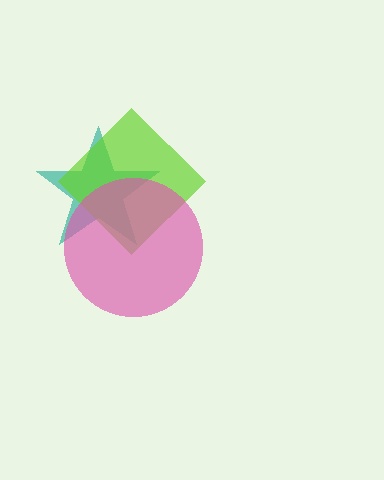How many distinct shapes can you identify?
There are 3 distinct shapes: a teal star, a lime diamond, a pink circle.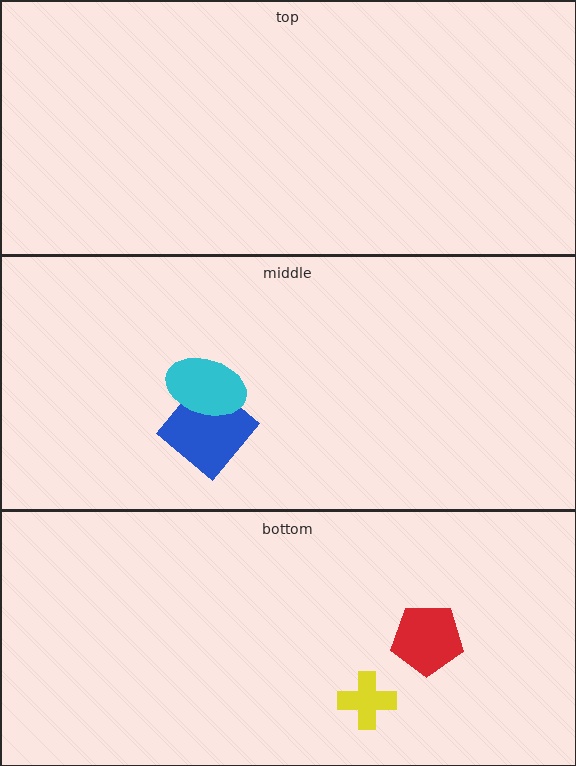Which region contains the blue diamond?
The middle region.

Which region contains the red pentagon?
The bottom region.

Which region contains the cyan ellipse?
The middle region.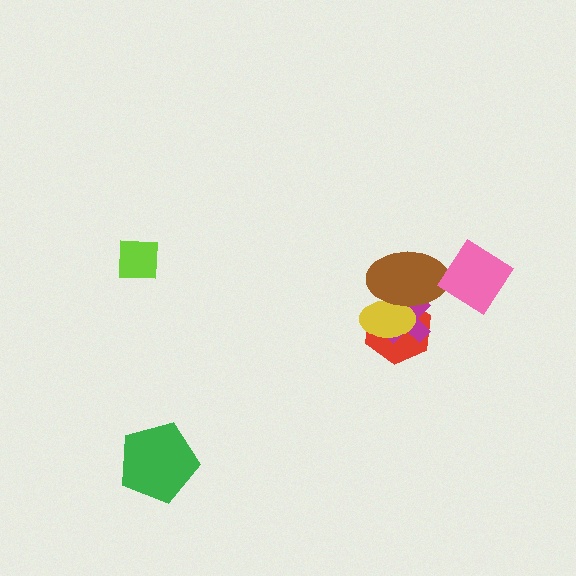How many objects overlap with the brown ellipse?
4 objects overlap with the brown ellipse.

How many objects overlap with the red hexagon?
3 objects overlap with the red hexagon.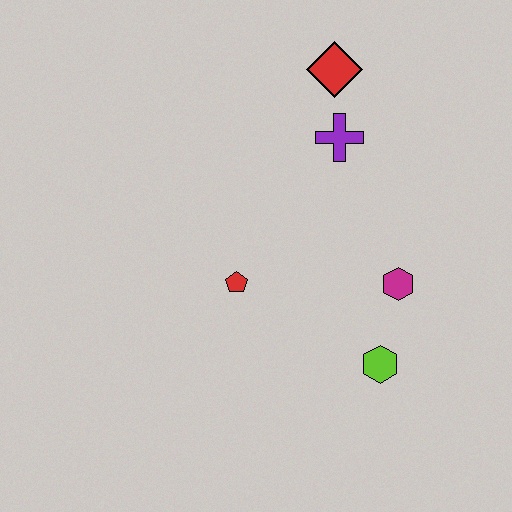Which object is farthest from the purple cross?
The lime hexagon is farthest from the purple cross.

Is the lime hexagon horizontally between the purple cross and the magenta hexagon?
Yes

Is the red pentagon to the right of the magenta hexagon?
No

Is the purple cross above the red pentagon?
Yes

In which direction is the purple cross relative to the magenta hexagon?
The purple cross is above the magenta hexagon.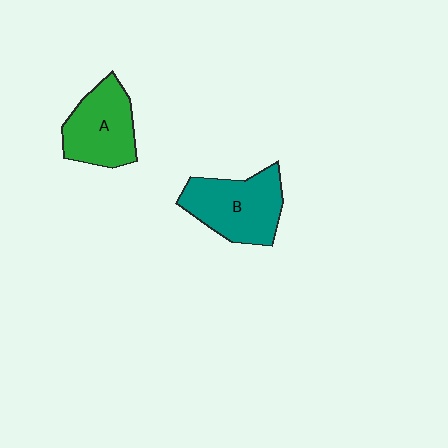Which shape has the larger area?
Shape B (teal).